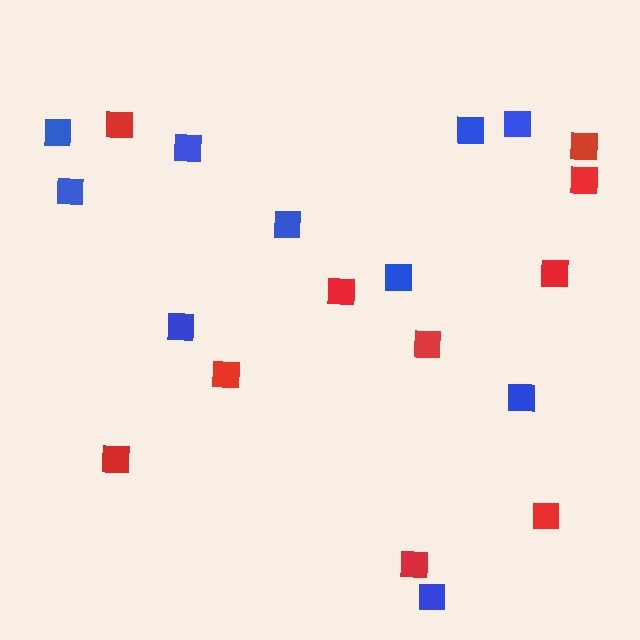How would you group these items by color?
There are 2 groups: one group of blue squares (10) and one group of red squares (10).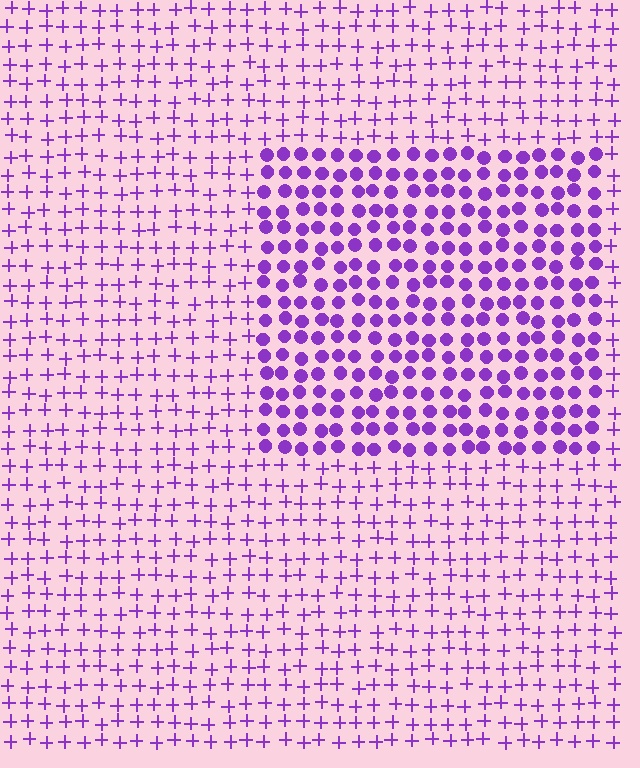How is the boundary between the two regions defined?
The boundary is defined by a change in element shape: circles inside vs. plus signs outside. All elements share the same color and spacing.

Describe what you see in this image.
The image is filled with small purple elements arranged in a uniform grid. A rectangle-shaped region contains circles, while the surrounding area contains plus signs. The boundary is defined purely by the change in element shape.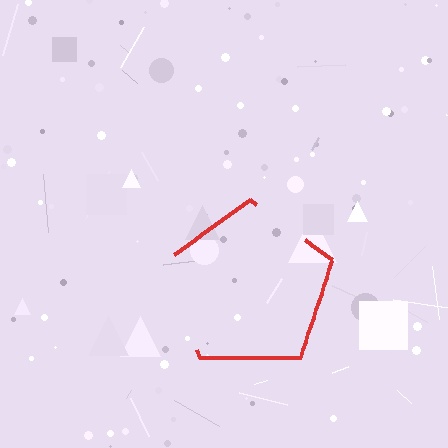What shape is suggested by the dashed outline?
The dashed outline suggests a pentagon.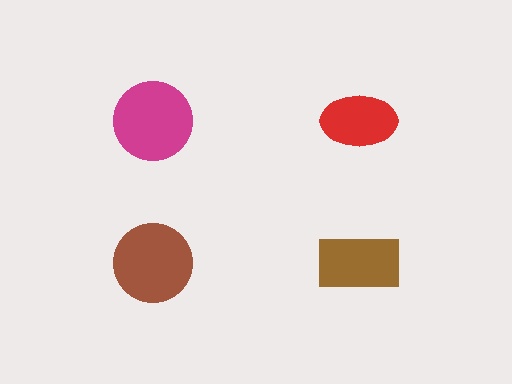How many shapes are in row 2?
2 shapes.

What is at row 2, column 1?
A brown circle.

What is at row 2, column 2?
A brown rectangle.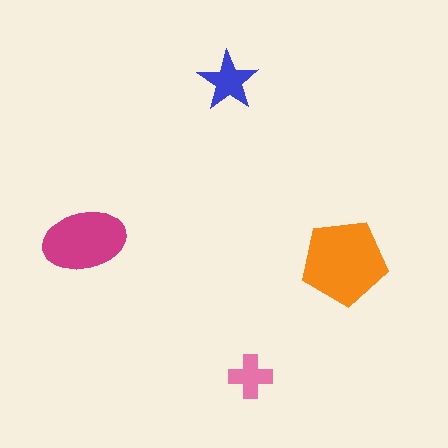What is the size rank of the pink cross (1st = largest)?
4th.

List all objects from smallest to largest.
The pink cross, the blue star, the magenta ellipse, the orange pentagon.